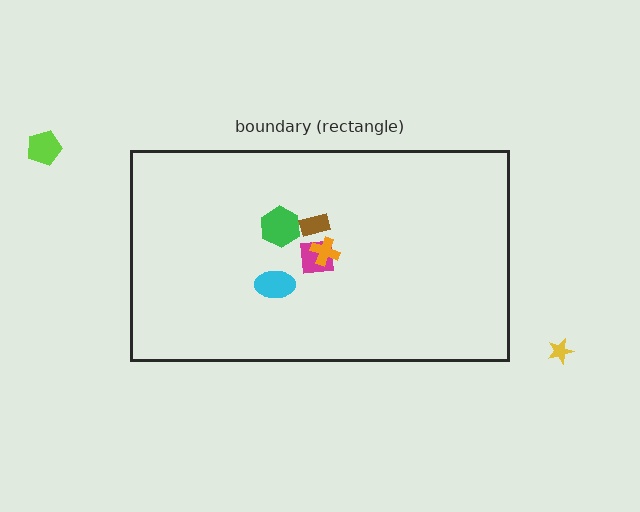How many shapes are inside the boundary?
5 inside, 2 outside.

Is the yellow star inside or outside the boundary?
Outside.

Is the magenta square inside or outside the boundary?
Inside.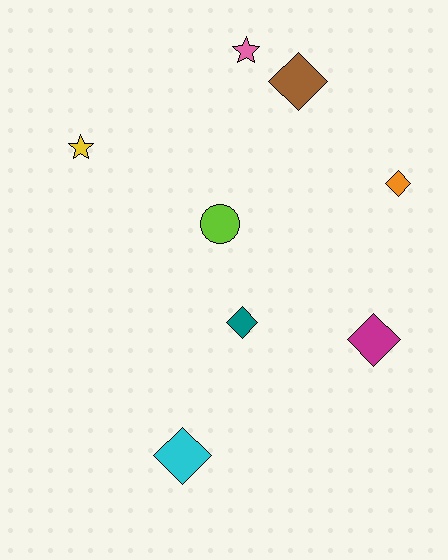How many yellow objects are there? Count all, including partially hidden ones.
There is 1 yellow object.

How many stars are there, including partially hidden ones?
There are 2 stars.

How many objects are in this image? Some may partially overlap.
There are 8 objects.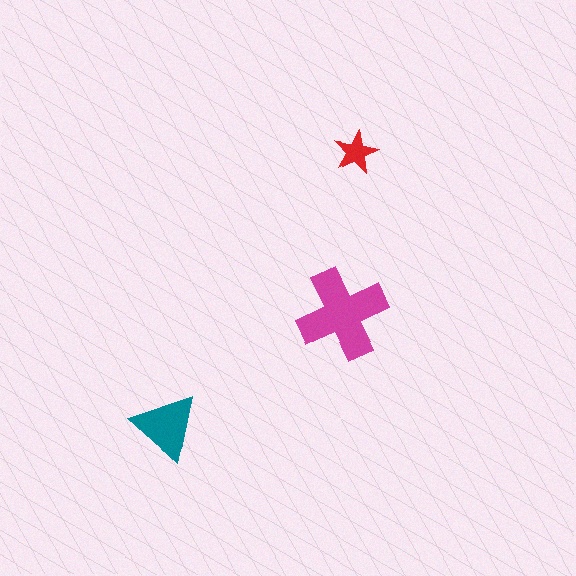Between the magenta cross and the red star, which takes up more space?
The magenta cross.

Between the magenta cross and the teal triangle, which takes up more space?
The magenta cross.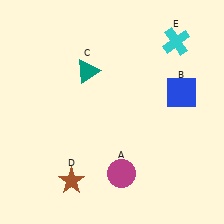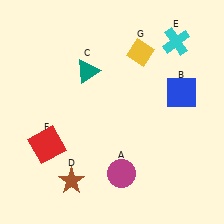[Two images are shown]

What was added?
A red square (F), a yellow diamond (G) were added in Image 2.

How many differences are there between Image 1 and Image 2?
There are 2 differences between the two images.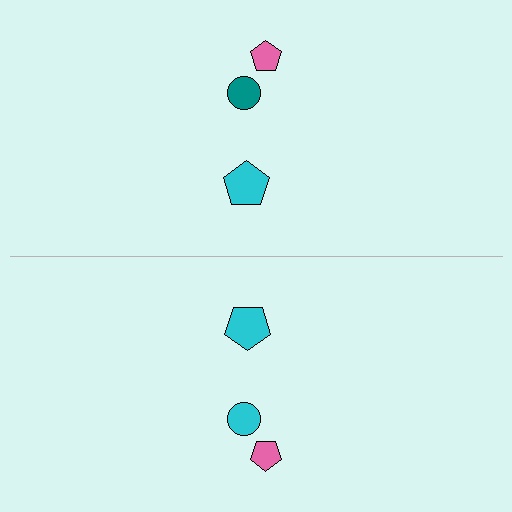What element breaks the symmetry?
The cyan circle on the bottom side breaks the symmetry — its mirror counterpart is teal.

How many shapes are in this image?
There are 6 shapes in this image.